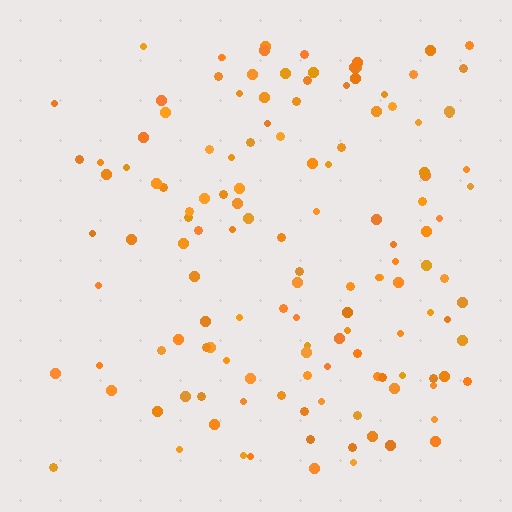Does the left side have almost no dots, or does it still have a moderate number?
Still a moderate number, just noticeably fewer than the right.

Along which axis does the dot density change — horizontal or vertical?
Horizontal.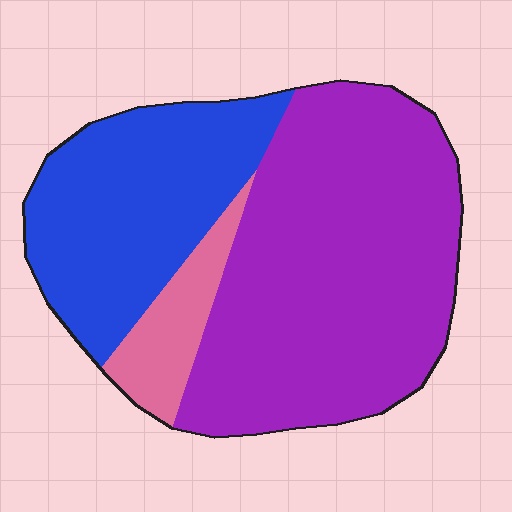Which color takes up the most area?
Purple, at roughly 60%.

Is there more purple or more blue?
Purple.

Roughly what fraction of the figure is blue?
Blue covers 32% of the figure.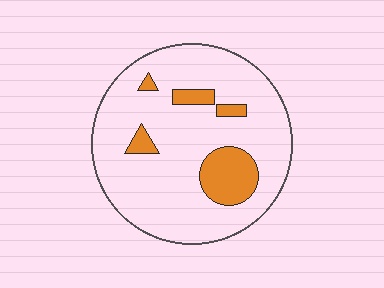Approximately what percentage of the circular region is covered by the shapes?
Approximately 15%.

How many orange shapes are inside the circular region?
5.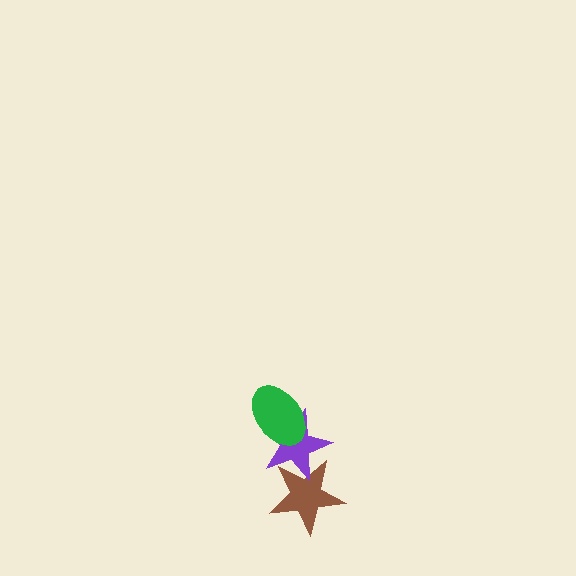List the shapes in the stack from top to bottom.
From top to bottom: the green ellipse, the purple star, the brown star.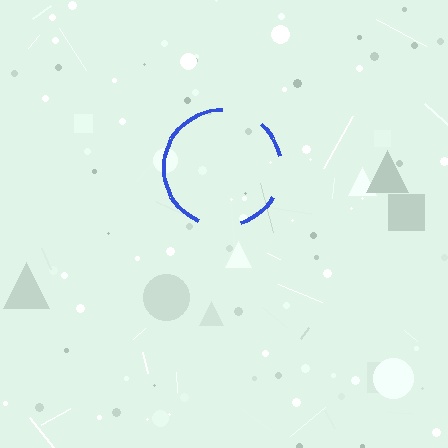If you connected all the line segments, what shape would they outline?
They would outline a circle.